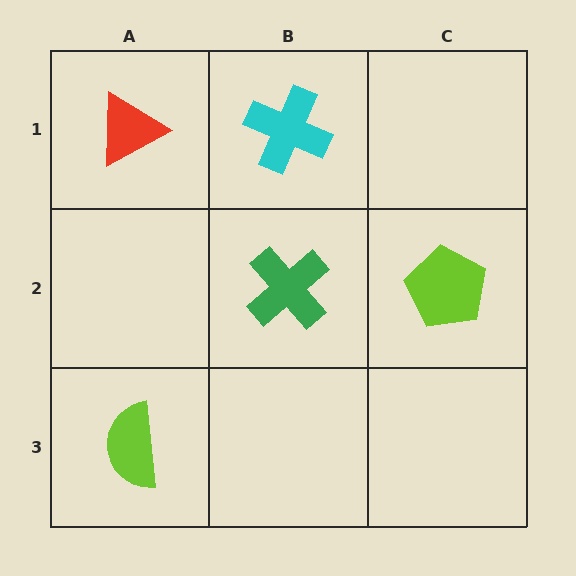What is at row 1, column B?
A cyan cross.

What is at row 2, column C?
A lime pentagon.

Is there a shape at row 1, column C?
No, that cell is empty.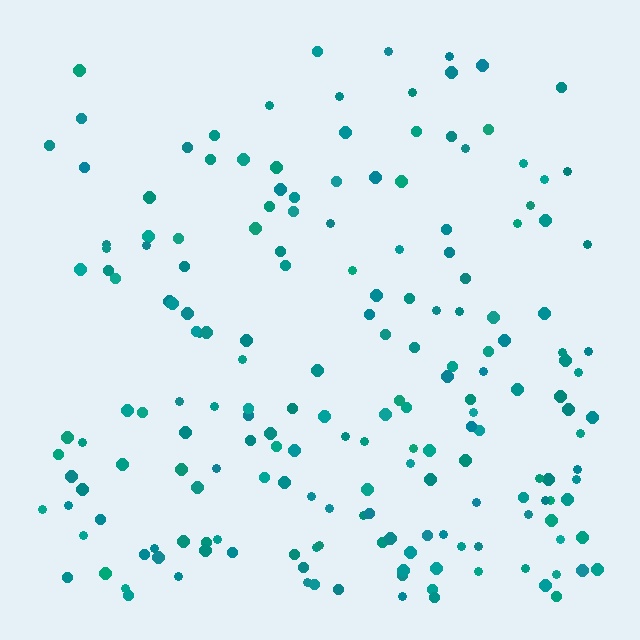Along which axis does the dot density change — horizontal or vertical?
Vertical.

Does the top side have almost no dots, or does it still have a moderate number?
Still a moderate number, just noticeably fewer than the bottom.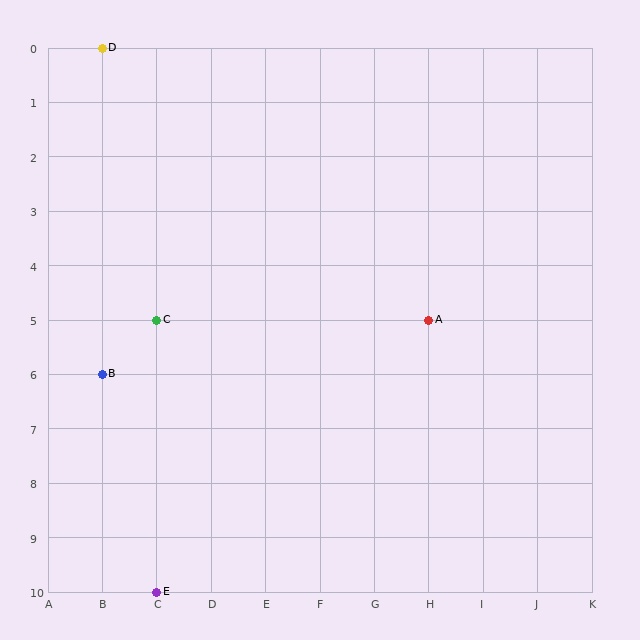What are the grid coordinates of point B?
Point B is at grid coordinates (B, 6).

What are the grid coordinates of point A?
Point A is at grid coordinates (H, 5).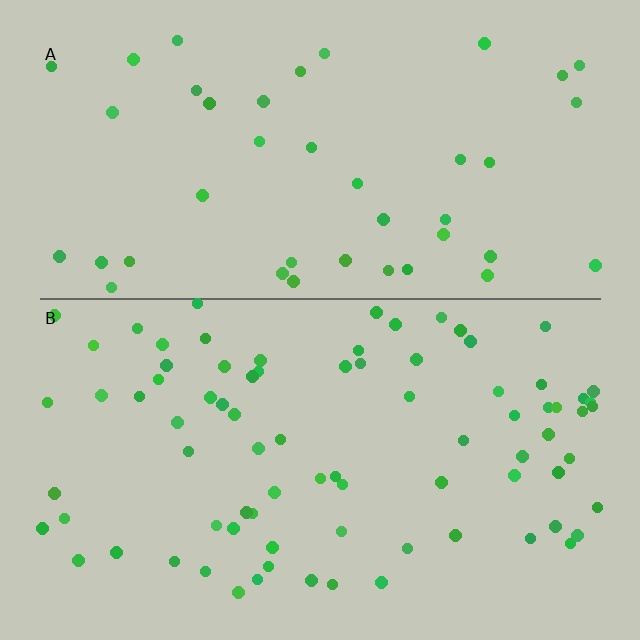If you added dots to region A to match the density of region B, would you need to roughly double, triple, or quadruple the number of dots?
Approximately double.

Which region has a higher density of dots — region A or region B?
B (the bottom).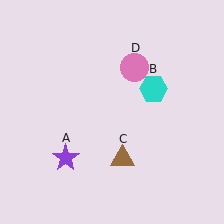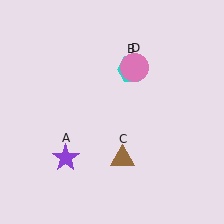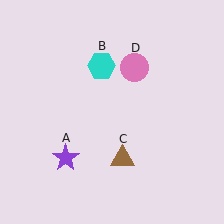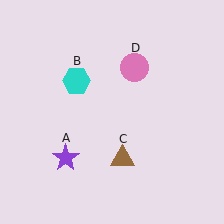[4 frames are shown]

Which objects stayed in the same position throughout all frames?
Purple star (object A) and brown triangle (object C) and pink circle (object D) remained stationary.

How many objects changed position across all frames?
1 object changed position: cyan hexagon (object B).